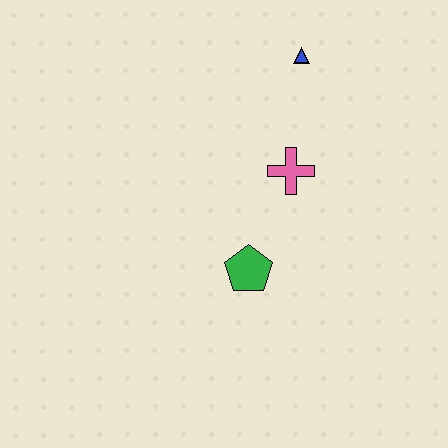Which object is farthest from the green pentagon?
The blue triangle is farthest from the green pentagon.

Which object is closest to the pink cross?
The green pentagon is closest to the pink cross.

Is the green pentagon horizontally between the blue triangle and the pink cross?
No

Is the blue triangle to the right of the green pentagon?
Yes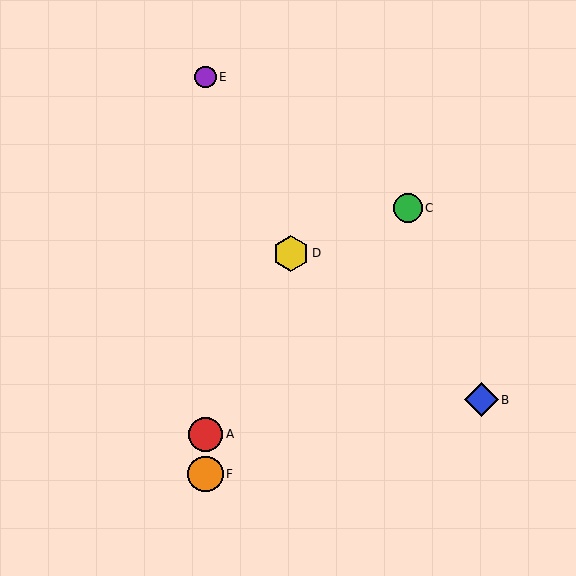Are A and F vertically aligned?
Yes, both are at x≈205.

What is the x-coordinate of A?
Object A is at x≈205.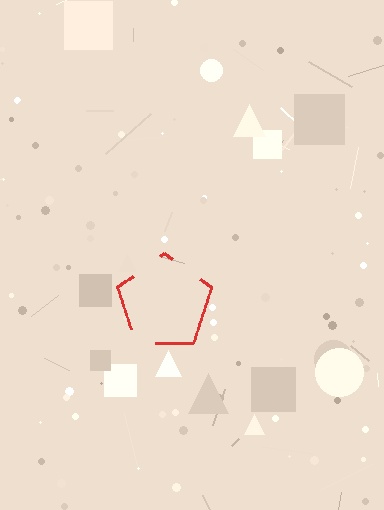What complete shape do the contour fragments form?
The contour fragments form a pentagon.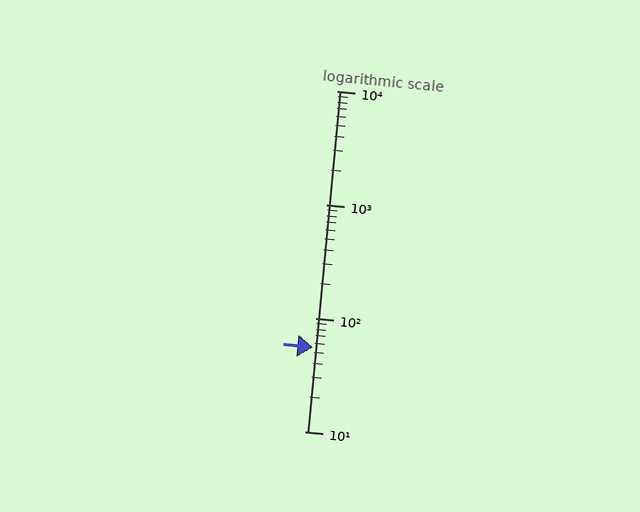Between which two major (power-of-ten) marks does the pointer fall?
The pointer is between 10 and 100.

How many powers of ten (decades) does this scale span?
The scale spans 3 decades, from 10 to 10000.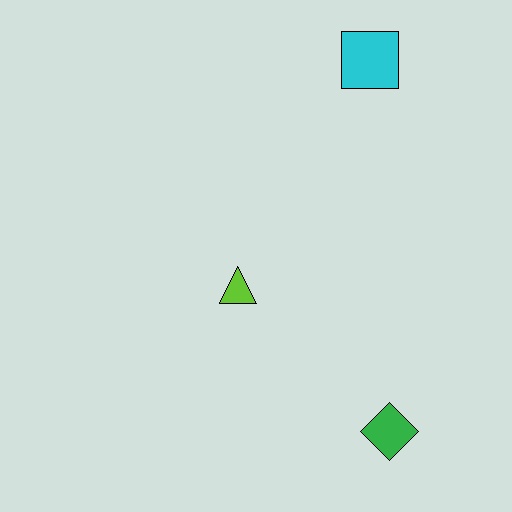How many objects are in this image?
There are 3 objects.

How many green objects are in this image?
There is 1 green object.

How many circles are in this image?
There are no circles.